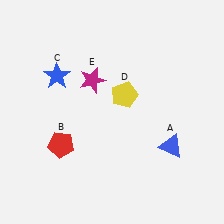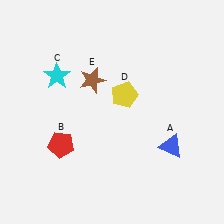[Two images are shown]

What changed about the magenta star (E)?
In Image 1, E is magenta. In Image 2, it changed to brown.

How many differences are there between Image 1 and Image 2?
There are 2 differences between the two images.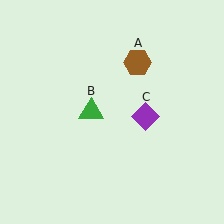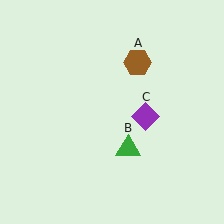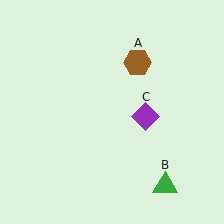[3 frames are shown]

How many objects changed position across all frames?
1 object changed position: green triangle (object B).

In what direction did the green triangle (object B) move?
The green triangle (object B) moved down and to the right.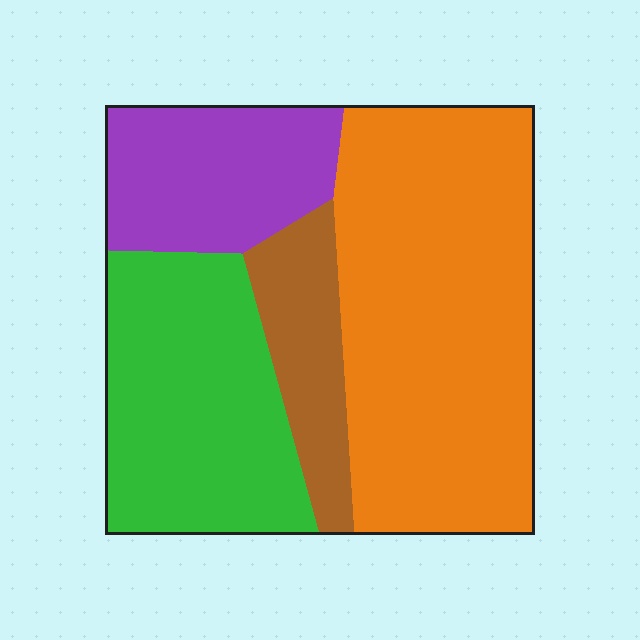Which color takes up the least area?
Brown, at roughly 10%.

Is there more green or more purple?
Green.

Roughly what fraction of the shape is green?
Green covers roughly 25% of the shape.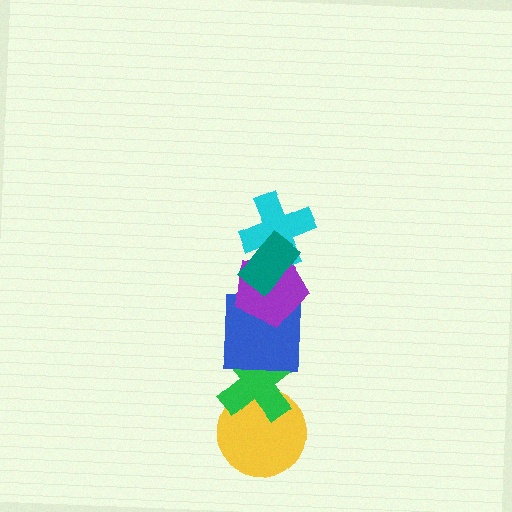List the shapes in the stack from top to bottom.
From top to bottom: the teal rectangle, the cyan cross, the purple pentagon, the blue square, the green cross, the yellow circle.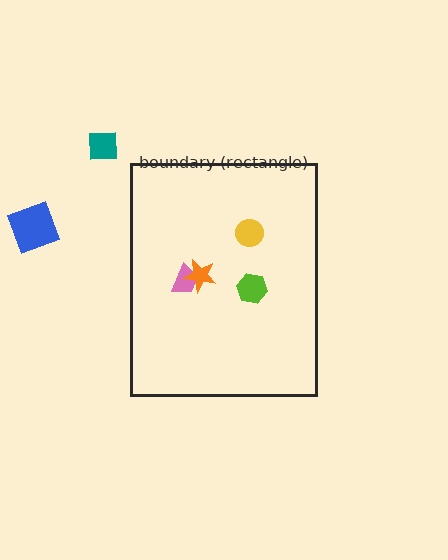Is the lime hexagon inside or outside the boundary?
Inside.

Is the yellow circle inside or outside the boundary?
Inside.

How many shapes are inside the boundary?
4 inside, 2 outside.